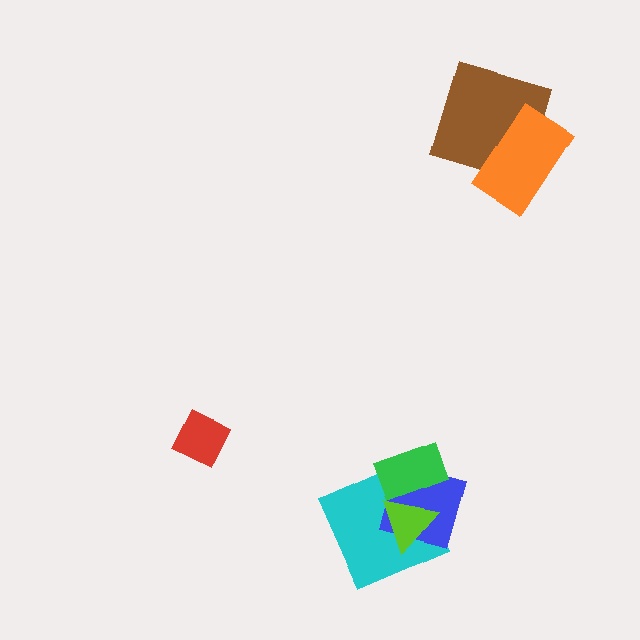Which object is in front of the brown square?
The orange rectangle is in front of the brown square.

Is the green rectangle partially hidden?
Yes, it is partially covered by another shape.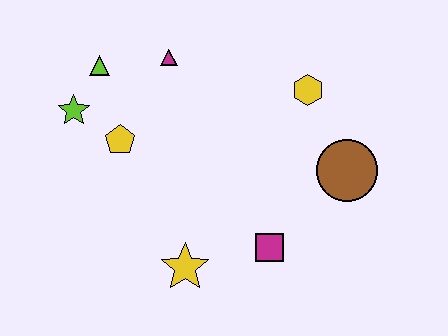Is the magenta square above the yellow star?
Yes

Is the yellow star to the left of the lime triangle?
No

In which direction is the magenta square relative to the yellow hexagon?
The magenta square is below the yellow hexagon.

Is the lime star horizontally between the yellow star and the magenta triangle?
No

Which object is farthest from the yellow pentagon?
The brown circle is farthest from the yellow pentagon.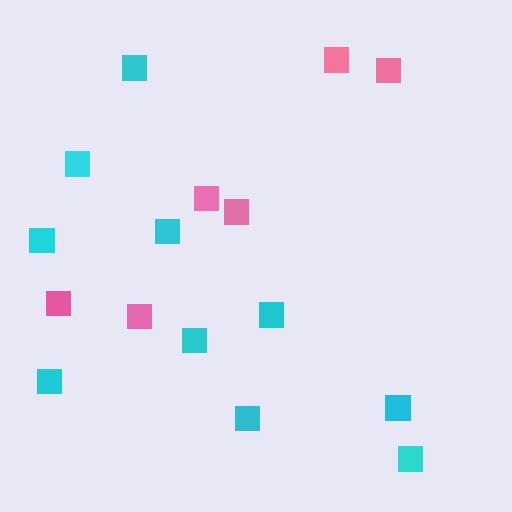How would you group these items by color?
There are 2 groups: one group of cyan squares (10) and one group of pink squares (6).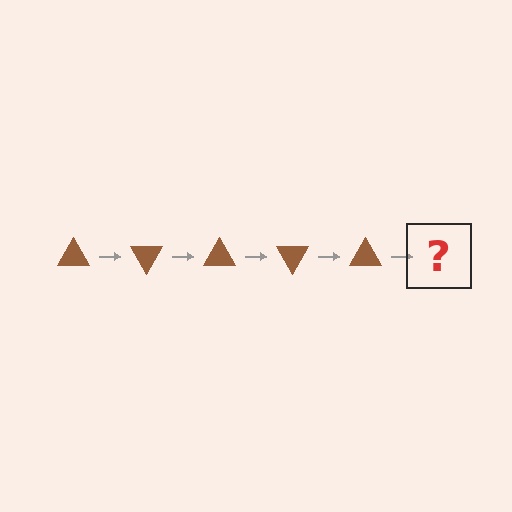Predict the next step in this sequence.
The next step is a brown triangle rotated 300 degrees.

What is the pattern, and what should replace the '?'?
The pattern is that the triangle rotates 60 degrees each step. The '?' should be a brown triangle rotated 300 degrees.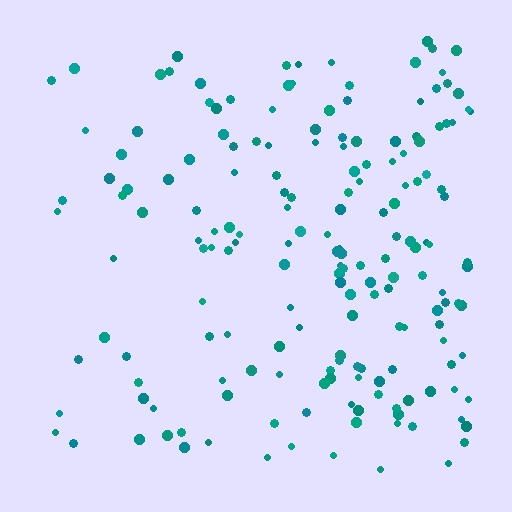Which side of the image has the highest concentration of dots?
The right.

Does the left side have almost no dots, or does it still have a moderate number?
Still a moderate number, just noticeably fewer than the right.